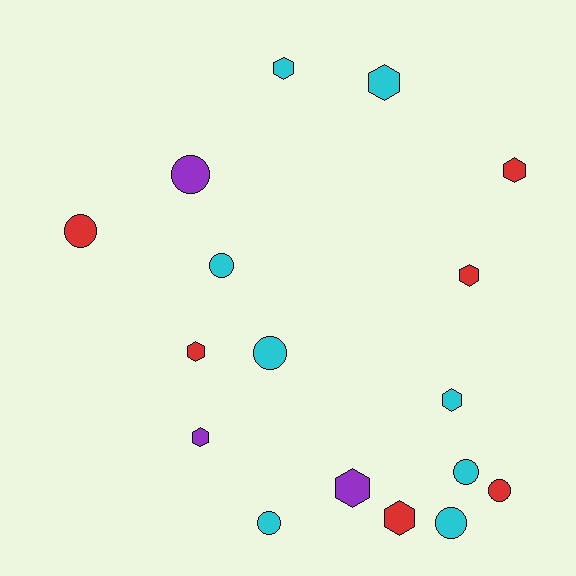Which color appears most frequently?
Cyan, with 8 objects.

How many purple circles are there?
There is 1 purple circle.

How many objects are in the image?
There are 17 objects.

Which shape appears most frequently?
Hexagon, with 9 objects.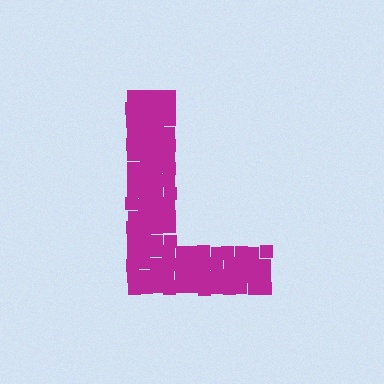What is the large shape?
The large shape is the letter L.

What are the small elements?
The small elements are squares.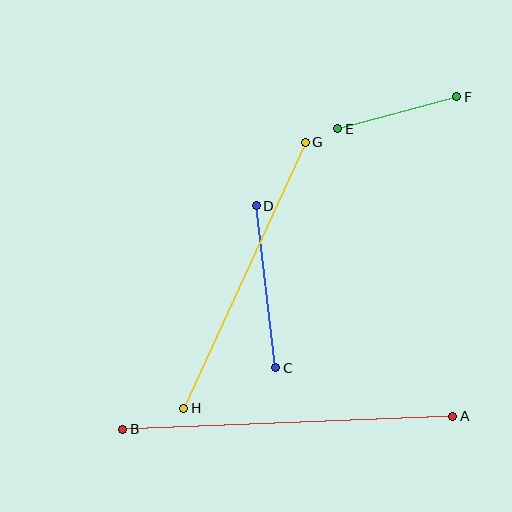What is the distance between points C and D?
The distance is approximately 163 pixels.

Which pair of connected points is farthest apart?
Points A and B are farthest apart.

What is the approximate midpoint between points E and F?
The midpoint is at approximately (397, 113) pixels.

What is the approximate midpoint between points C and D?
The midpoint is at approximately (266, 287) pixels.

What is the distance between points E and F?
The distance is approximately 123 pixels.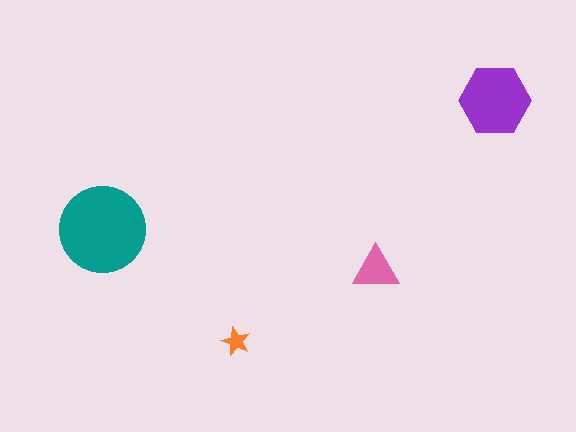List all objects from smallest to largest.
The orange star, the pink triangle, the purple hexagon, the teal circle.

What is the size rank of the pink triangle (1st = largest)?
3rd.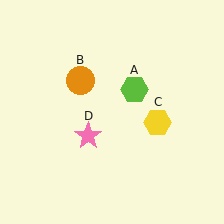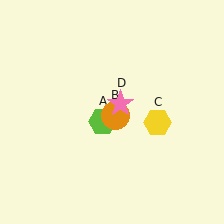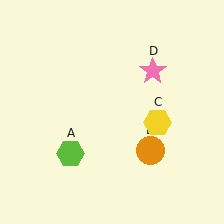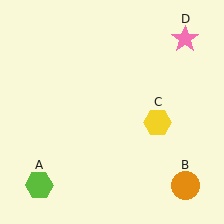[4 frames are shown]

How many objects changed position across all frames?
3 objects changed position: lime hexagon (object A), orange circle (object B), pink star (object D).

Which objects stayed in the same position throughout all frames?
Yellow hexagon (object C) remained stationary.